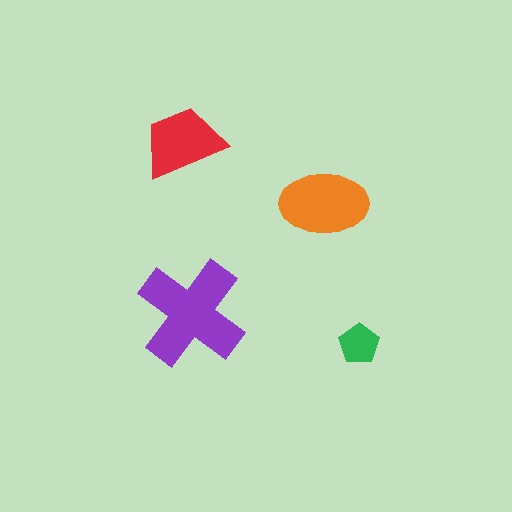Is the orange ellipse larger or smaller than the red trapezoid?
Larger.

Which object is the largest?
The purple cross.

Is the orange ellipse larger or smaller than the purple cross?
Smaller.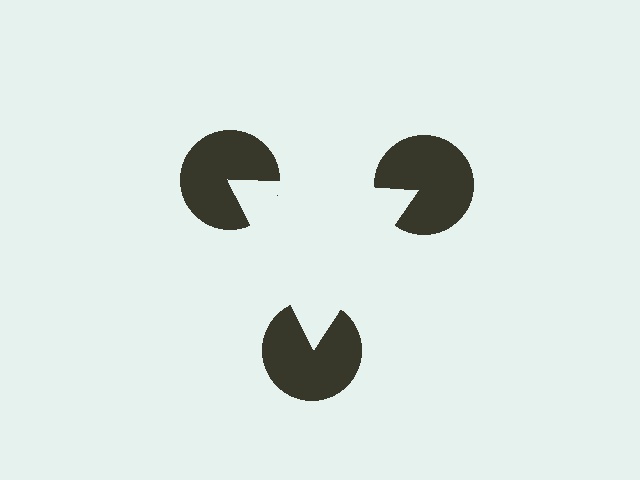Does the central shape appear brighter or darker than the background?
It typically appears slightly brighter than the background, even though no actual brightness change is drawn.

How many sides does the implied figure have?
3 sides.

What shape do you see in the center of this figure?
An illusory triangle — its edges are inferred from the aligned wedge cuts in the pac-man discs, not physically drawn.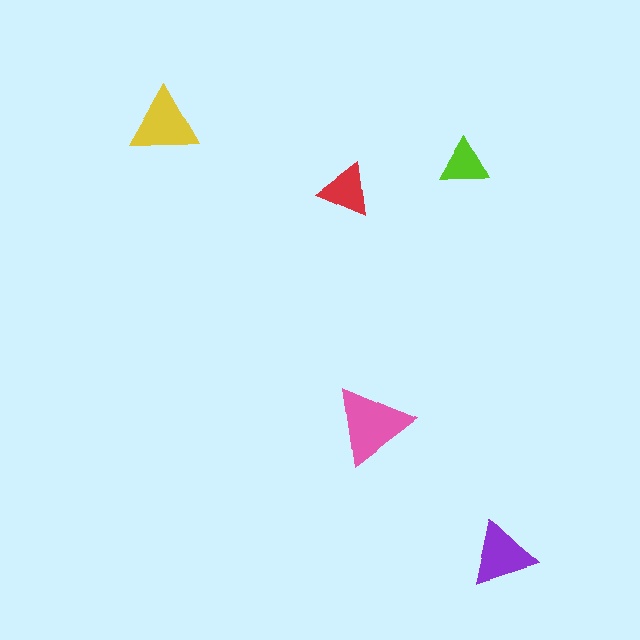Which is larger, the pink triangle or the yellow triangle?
The pink one.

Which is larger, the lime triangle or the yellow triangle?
The yellow one.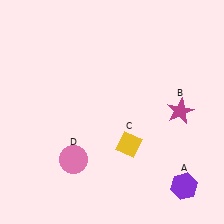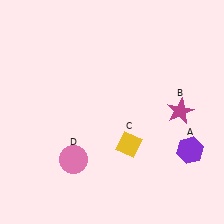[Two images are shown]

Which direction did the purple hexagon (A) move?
The purple hexagon (A) moved up.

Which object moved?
The purple hexagon (A) moved up.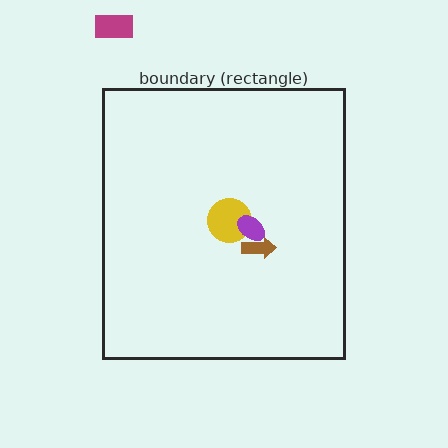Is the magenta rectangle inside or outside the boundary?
Outside.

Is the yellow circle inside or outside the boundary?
Inside.